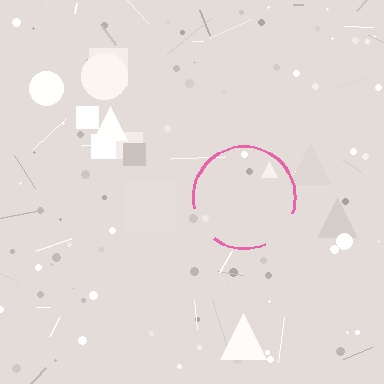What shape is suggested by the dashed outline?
The dashed outline suggests a circle.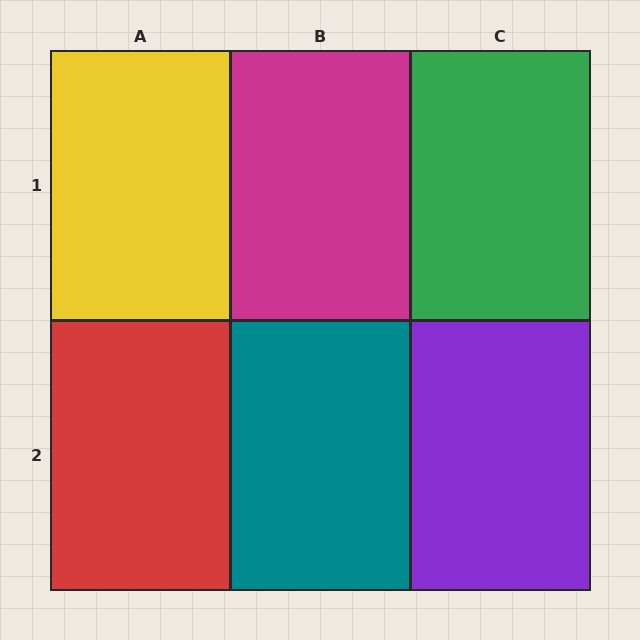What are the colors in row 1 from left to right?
Yellow, magenta, green.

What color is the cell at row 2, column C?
Purple.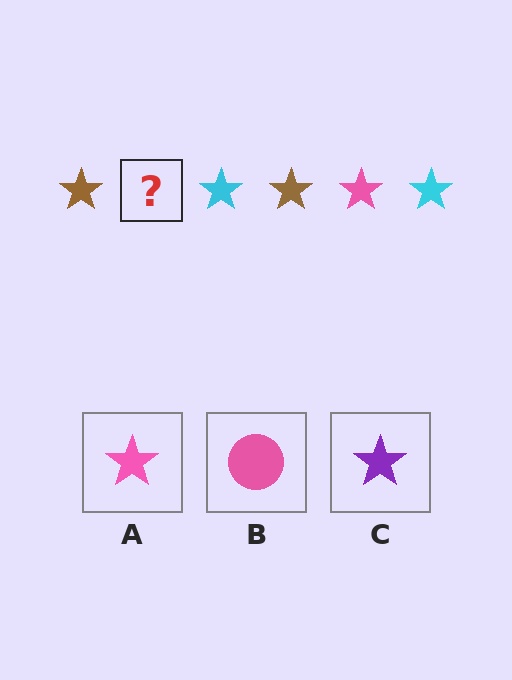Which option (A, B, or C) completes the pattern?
A.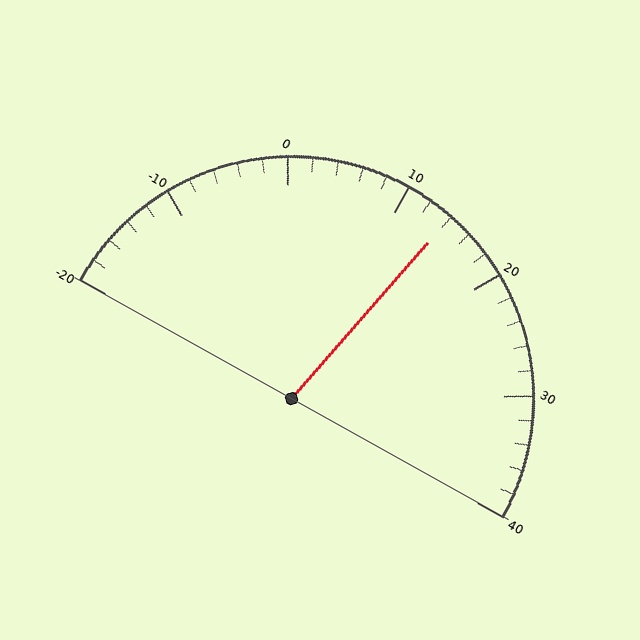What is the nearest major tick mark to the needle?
The nearest major tick mark is 10.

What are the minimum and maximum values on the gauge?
The gauge ranges from -20 to 40.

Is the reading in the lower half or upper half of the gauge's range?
The reading is in the upper half of the range (-20 to 40).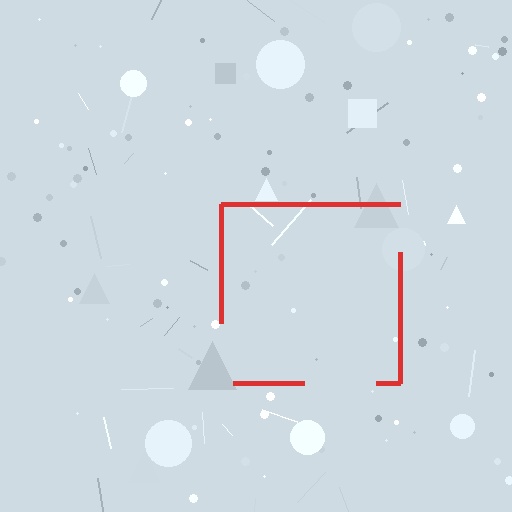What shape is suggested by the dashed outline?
The dashed outline suggests a square.